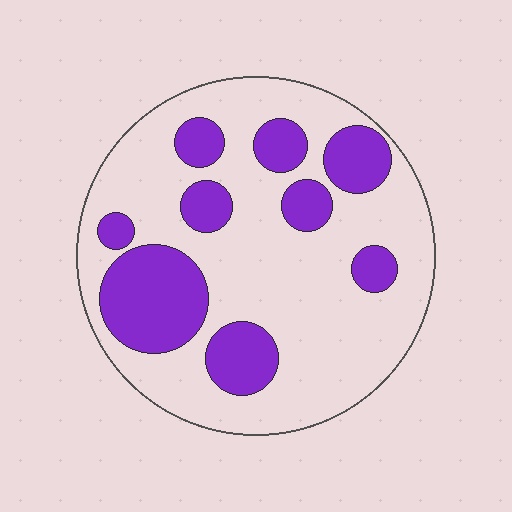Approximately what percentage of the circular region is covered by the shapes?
Approximately 30%.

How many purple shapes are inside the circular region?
9.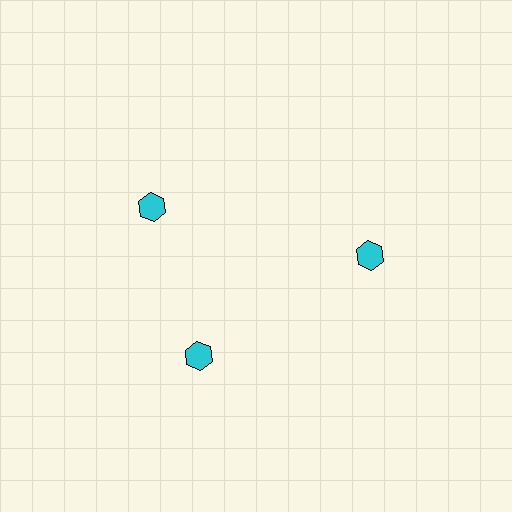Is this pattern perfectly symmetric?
No. The 3 cyan hexagons are arranged in a ring, but one element near the 11 o'clock position is rotated out of alignment along the ring, breaking the 3-fold rotational symmetry.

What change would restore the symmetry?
The symmetry would be restored by rotating it back into even spacing with its neighbors so that all 3 hexagons sit at equal angles and equal distance from the center.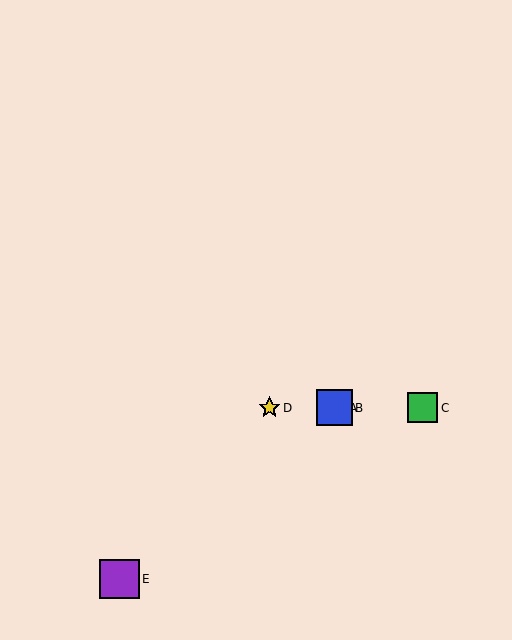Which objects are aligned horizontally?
Objects A, B, C, D are aligned horizontally.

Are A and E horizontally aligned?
No, A is at y≈408 and E is at y≈579.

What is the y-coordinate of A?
Object A is at y≈408.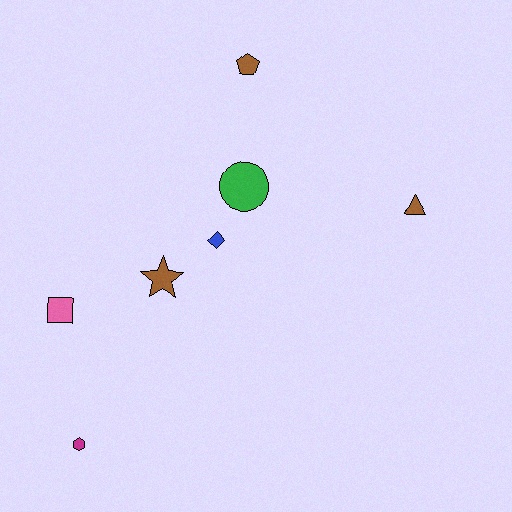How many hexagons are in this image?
There is 1 hexagon.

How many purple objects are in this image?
There are no purple objects.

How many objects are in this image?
There are 7 objects.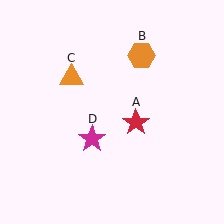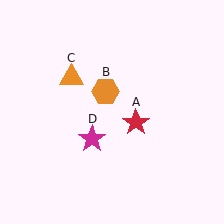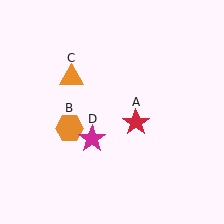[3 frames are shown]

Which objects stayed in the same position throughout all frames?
Red star (object A) and orange triangle (object C) and magenta star (object D) remained stationary.